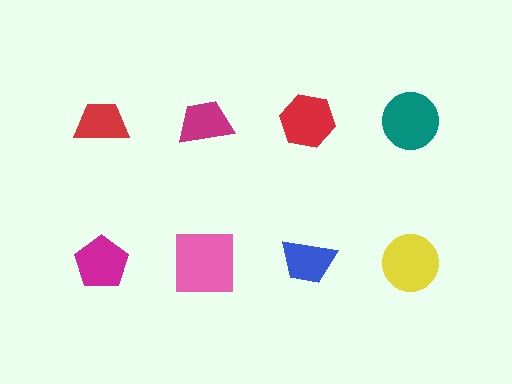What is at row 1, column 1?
A red trapezoid.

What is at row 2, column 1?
A magenta pentagon.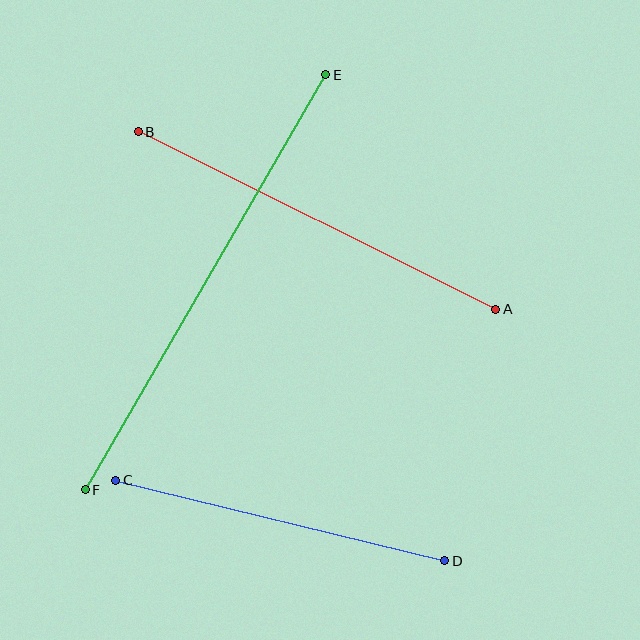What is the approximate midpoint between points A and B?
The midpoint is at approximately (317, 221) pixels.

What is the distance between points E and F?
The distance is approximately 480 pixels.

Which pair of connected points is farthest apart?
Points E and F are farthest apart.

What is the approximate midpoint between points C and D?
The midpoint is at approximately (280, 520) pixels.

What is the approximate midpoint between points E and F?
The midpoint is at approximately (206, 282) pixels.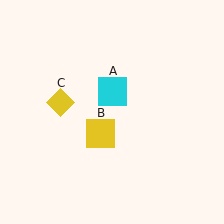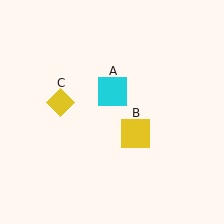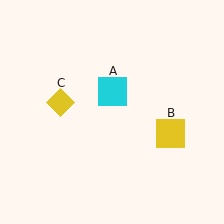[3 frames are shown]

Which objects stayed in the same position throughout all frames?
Cyan square (object A) and yellow diamond (object C) remained stationary.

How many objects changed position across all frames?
1 object changed position: yellow square (object B).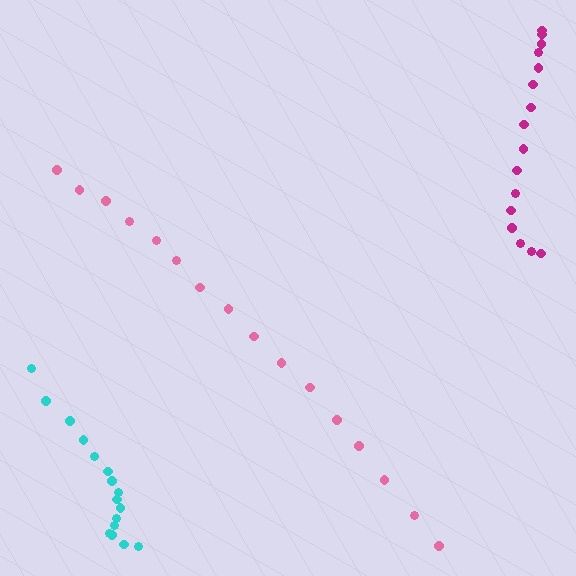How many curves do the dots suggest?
There are 3 distinct paths.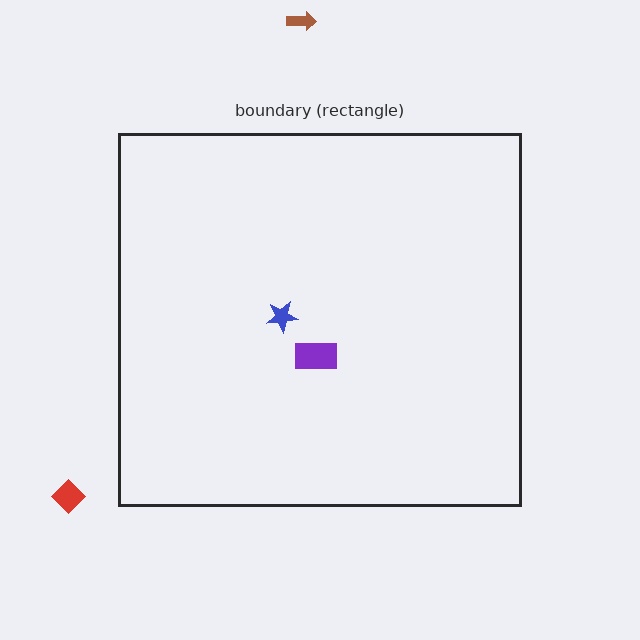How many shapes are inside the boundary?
2 inside, 2 outside.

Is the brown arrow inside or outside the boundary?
Outside.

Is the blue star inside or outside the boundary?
Inside.